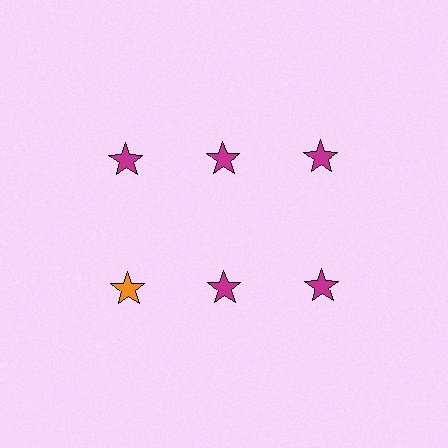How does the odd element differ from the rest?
It has a different color: orange instead of magenta.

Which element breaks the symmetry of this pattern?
The orange star in the second row, leftmost column breaks the symmetry. All other shapes are magenta stars.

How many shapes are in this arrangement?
There are 6 shapes arranged in a grid pattern.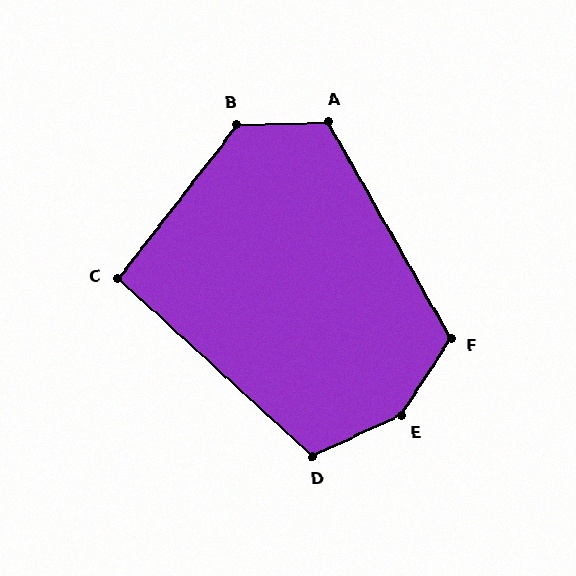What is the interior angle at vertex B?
Approximately 130 degrees (obtuse).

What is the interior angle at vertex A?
Approximately 118 degrees (obtuse).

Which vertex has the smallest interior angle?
C, at approximately 95 degrees.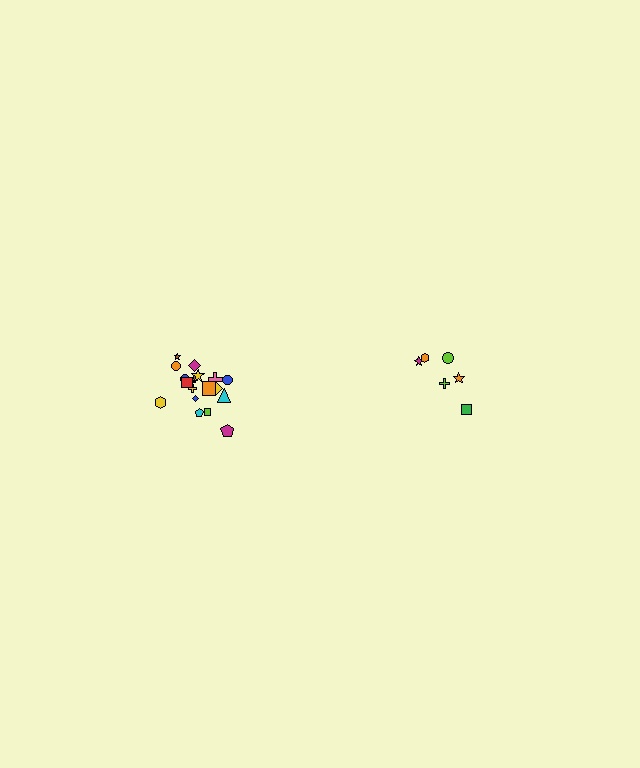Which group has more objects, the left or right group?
The left group.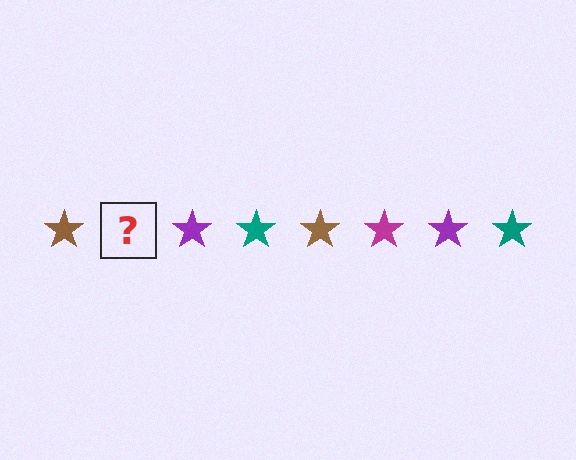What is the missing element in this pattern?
The missing element is a magenta star.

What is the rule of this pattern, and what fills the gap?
The rule is that the pattern cycles through brown, magenta, purple, teal stars. The gap should be filled with a magenta star.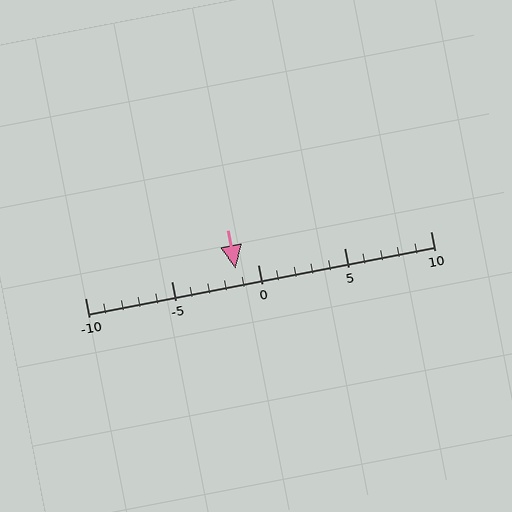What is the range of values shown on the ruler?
The ruler shows values from -10 to 10.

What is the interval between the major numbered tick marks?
The major tick marks are spaced 5 units apart.